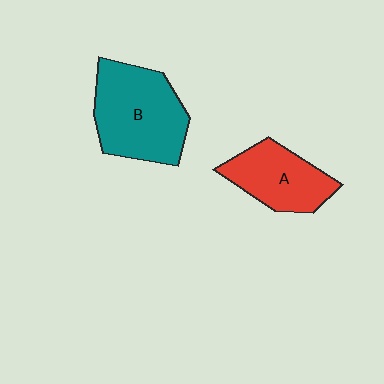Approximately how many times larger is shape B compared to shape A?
Approximately 1.5 times.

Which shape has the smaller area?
Shape A (red).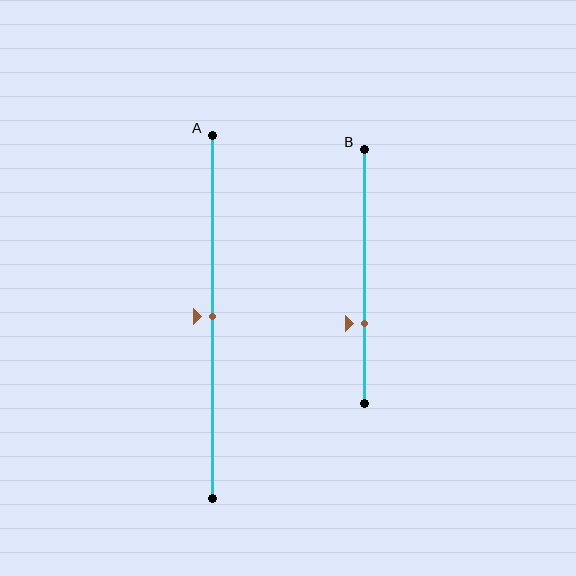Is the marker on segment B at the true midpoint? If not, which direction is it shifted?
No, the marker on segment B is shifted downward by about 18% of the segment length.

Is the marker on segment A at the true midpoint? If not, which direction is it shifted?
Yes, the marker on segment A is at the true midpoint.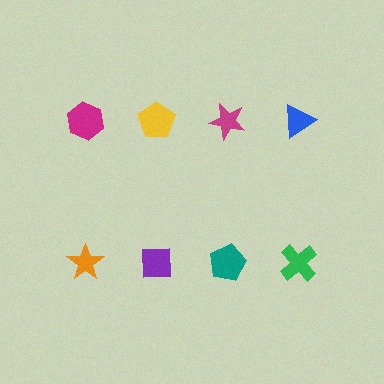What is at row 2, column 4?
A green cross.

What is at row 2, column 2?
A purple square.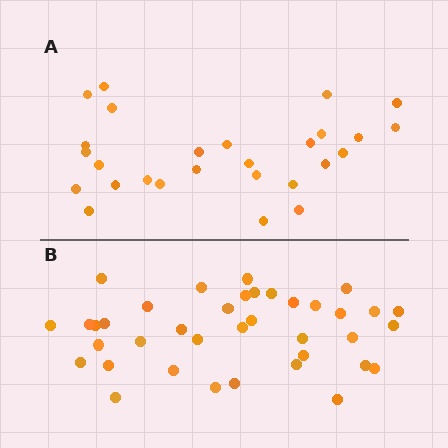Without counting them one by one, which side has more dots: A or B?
Region B (the bottom region) has more dots.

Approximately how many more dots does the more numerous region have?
Region B has roughly 12 or so more dots than region A.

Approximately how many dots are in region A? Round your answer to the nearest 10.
About 30 dots. (The exact count is 27, which rounds to 30.)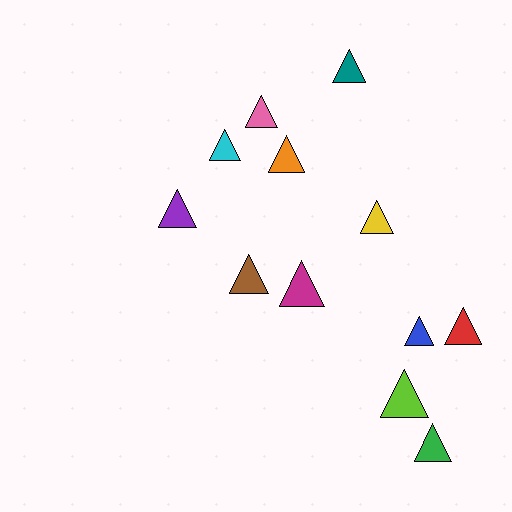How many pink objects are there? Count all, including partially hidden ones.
There is 1 pink object.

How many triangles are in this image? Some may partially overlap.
There are 12 triangles.